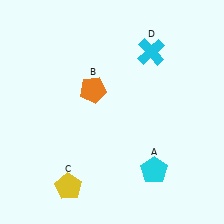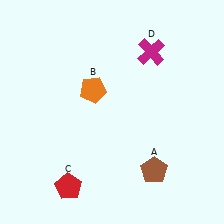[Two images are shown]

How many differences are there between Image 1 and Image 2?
There are 3 differences between the two images.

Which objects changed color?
A changed from cyan to brown. C changed from yellow to red. D changed from cyan to magenta.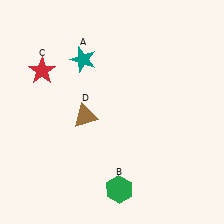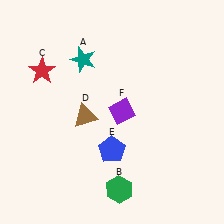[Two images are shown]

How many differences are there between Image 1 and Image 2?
There are 2 differences between the two images.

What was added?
A blue pentagon (E), a purple diamond (F) were added in Image 2.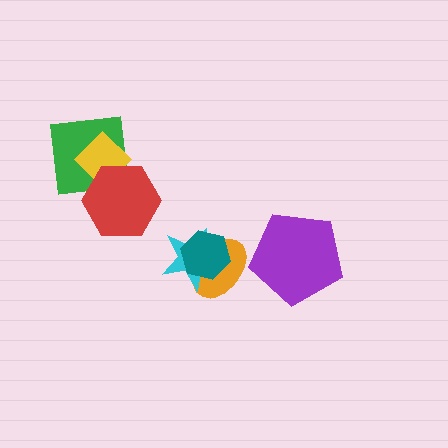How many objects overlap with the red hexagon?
2 objects overlap with the red hexagon.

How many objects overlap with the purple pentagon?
0 objects overlap with the purple pentagon.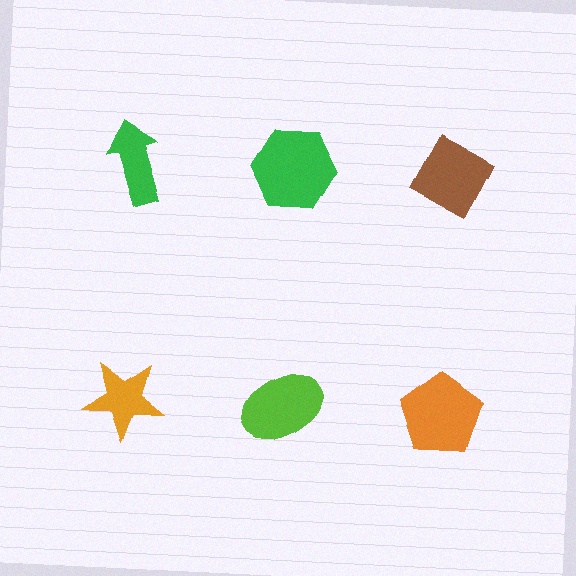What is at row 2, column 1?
An orange star.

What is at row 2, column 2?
A lime ellipse.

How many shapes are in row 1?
3 shapes.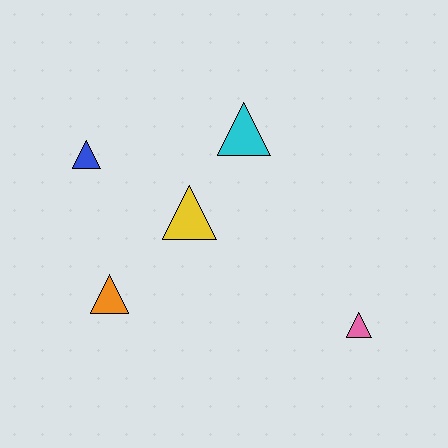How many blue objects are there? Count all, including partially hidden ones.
There is 1 blue object.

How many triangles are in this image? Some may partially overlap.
There are 5 triangles.